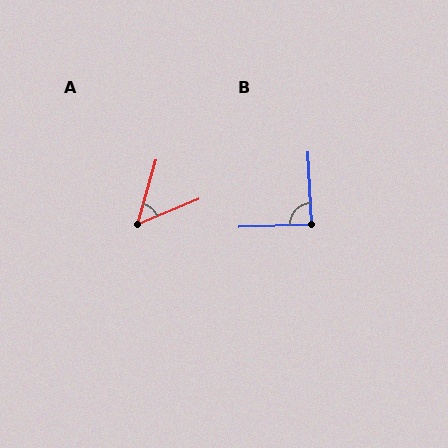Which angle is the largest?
B, at approximately 89 degrees.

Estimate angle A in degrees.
Approximately 52 degrees.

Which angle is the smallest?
A, at approximately 52 degrees.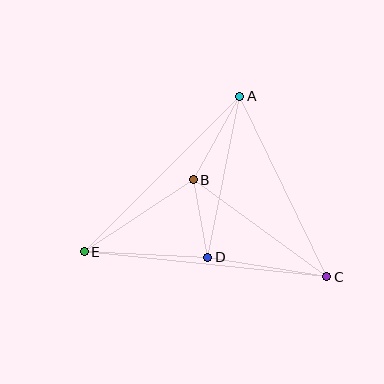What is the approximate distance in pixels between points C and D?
The distance between C and D is approximately 121 pixels.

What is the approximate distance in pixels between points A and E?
The distance between A and E is approximately 220 pixels.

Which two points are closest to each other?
Points B and D are closest to each other.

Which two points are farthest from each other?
Points C and E are farthest from each other.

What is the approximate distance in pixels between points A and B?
The distance between A and B is approximately 96 pixels.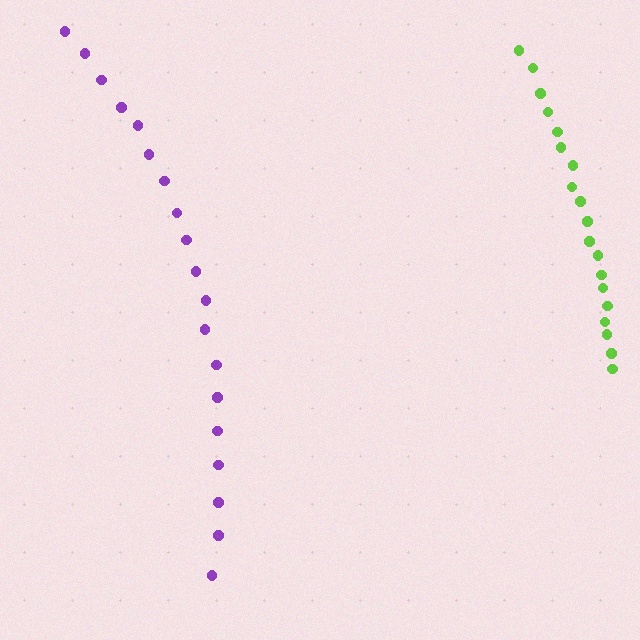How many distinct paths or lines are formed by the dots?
There are 2 distinct paths.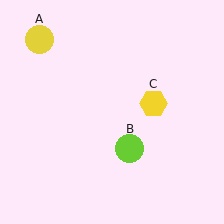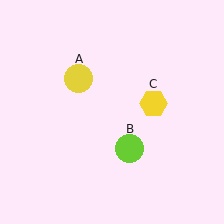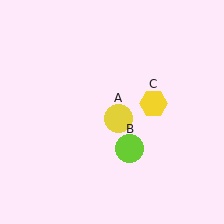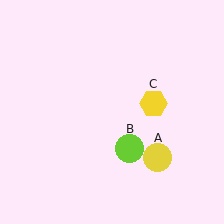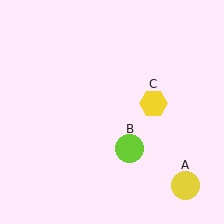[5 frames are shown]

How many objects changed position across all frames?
1 object changed position: yellow circle (object A).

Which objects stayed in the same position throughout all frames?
Lime circle (object B) and yellow hexagon (object C) remained stationary.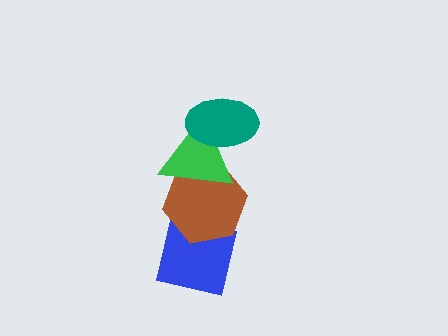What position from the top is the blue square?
The blue square is 4th from the top.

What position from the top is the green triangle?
The green triangle is 2nd from the top.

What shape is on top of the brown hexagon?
The green triangle is on top of the brown hexagon.